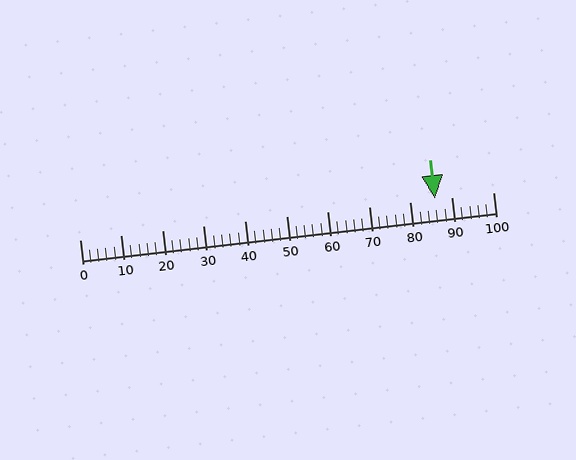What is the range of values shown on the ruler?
The ruler shows values from 0 to 100.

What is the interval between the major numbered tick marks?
The major tick marks are spaced 10 units apart.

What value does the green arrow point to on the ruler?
The green arrow points to approximately 86.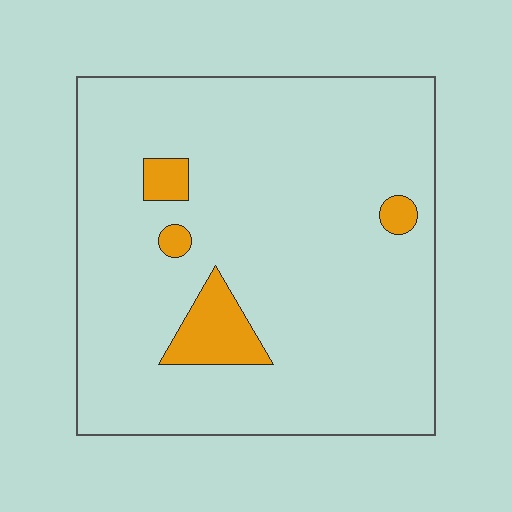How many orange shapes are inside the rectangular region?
4.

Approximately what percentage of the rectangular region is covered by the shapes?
Approximately 10%.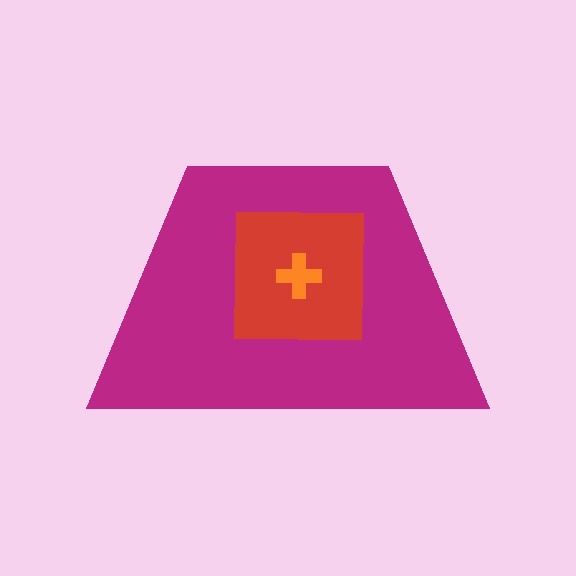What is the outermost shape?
The magenta trapezoid.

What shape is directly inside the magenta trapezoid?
The red square.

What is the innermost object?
The orange cross.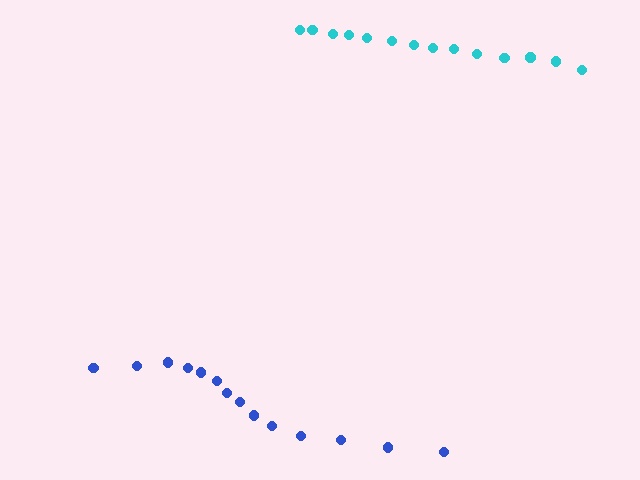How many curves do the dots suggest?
There are 2 distinct paths.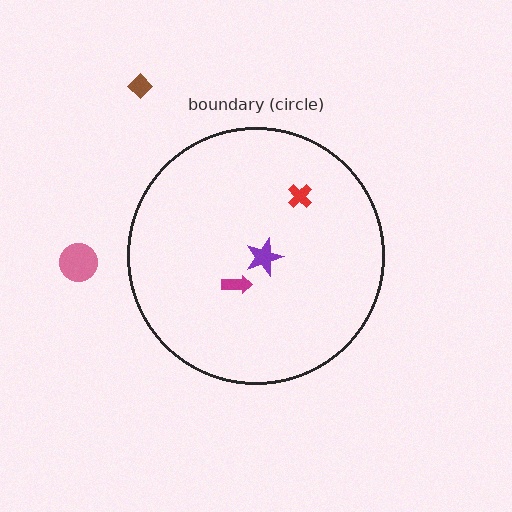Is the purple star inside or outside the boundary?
Inside.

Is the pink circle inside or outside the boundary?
Outside.